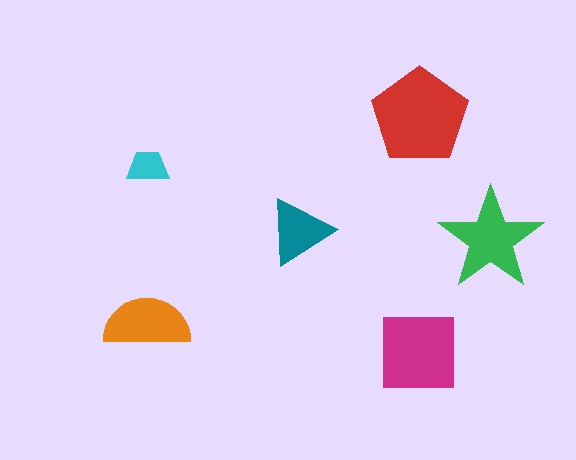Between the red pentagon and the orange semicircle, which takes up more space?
The red pentagon.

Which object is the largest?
The red pentagon.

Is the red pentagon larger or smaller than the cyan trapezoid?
Larger.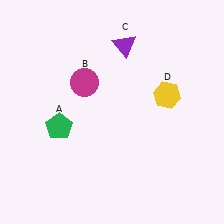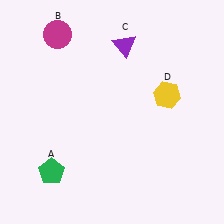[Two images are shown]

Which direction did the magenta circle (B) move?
The magenta circle (B) moved up.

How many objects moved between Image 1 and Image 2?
2 objects moved between the two images.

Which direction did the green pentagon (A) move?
The green pentagon (A) moved down.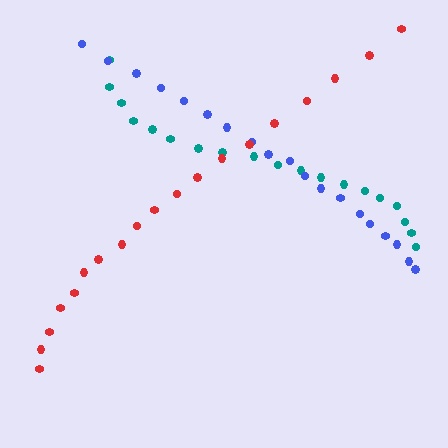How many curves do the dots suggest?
There are 3 distinct paths.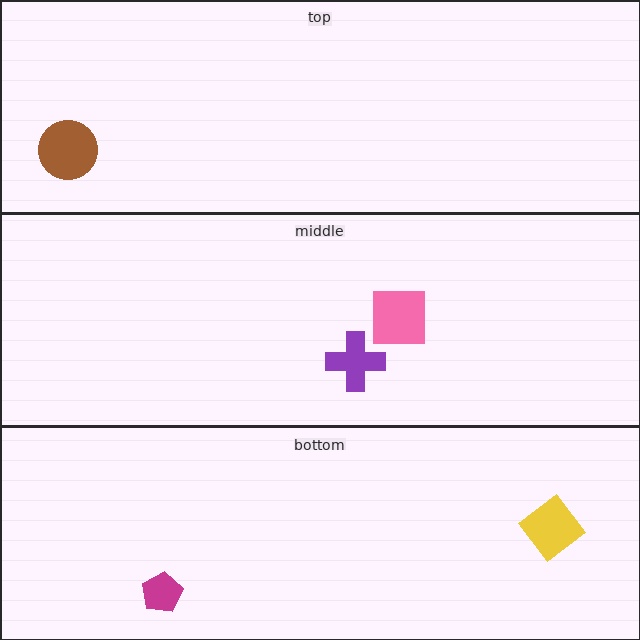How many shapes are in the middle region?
2.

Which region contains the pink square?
The middle region.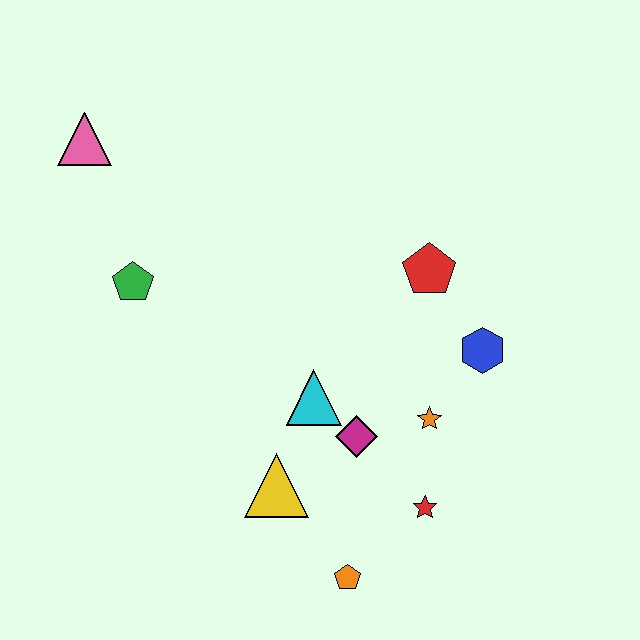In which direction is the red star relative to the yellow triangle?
The red star is to the right of the yellow triangle.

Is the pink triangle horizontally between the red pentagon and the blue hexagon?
No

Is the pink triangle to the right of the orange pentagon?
No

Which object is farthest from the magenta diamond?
The pink triangle is farthest from the magenta diamond.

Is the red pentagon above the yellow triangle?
Yes